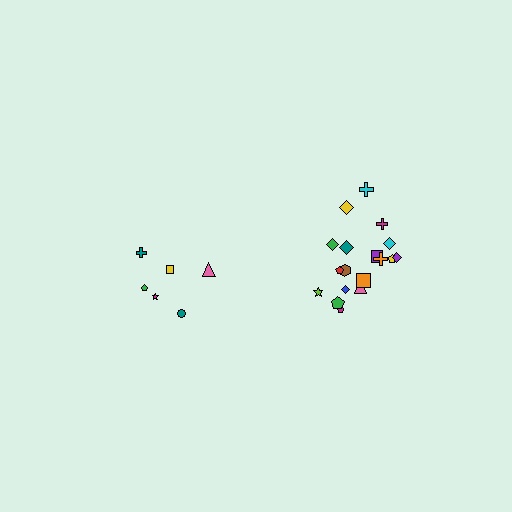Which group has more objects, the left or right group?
The right group.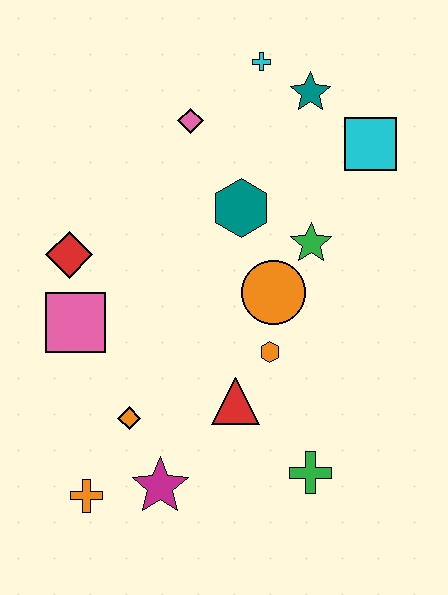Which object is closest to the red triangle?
The orange hexagon is closest to the red triangle.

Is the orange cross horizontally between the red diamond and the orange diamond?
Yes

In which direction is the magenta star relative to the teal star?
The magenta star is below the teal star.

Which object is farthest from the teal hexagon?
The orange cross is farthest from the teal hexagon.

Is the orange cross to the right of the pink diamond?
No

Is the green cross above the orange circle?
No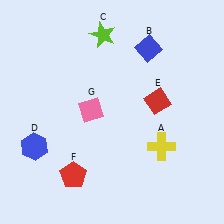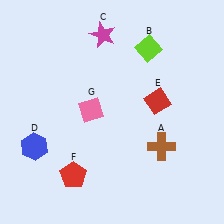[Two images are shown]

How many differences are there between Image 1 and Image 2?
There are 3 differences between the two images.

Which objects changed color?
A changed from yellow to brown. B changed from blue to lime. C changed from lime to magenta.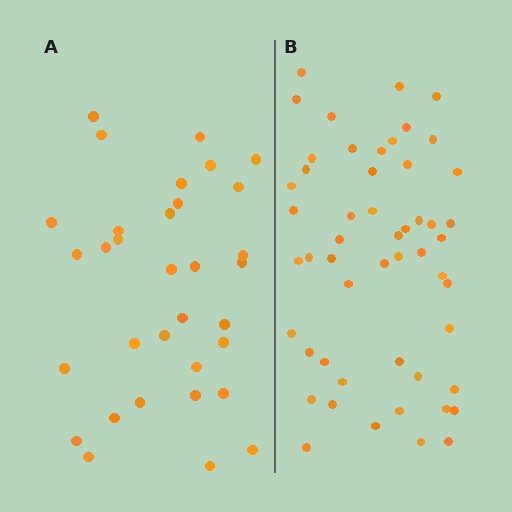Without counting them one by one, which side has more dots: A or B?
Region B (the right region) has more dots.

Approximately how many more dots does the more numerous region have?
Region B has approximately 20 more dots than region A.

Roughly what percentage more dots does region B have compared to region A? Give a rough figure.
About 60% more.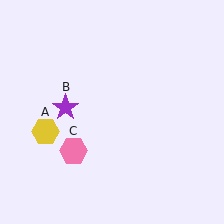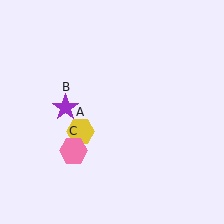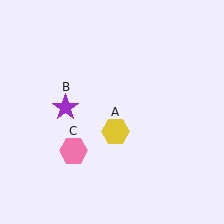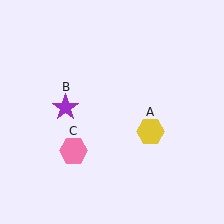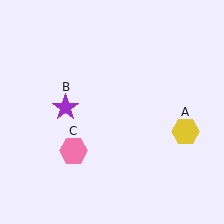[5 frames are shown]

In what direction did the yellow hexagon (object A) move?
The yellow hexagon (object A) moved right.